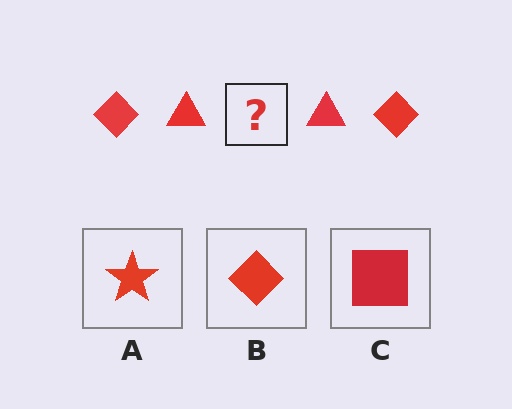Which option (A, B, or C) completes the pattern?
B.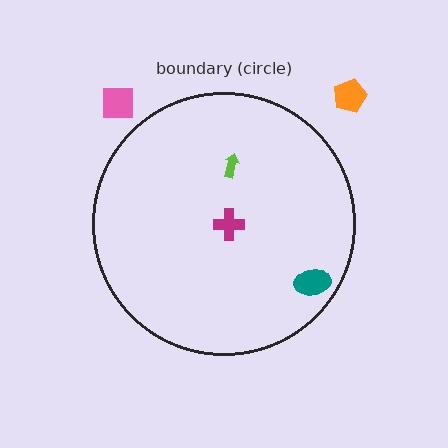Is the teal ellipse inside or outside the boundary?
Inside.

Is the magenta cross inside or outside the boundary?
Inside.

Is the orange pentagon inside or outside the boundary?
Outside.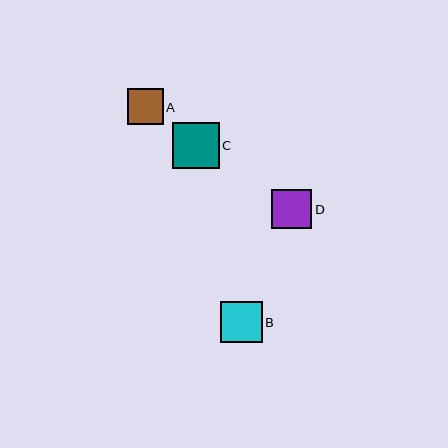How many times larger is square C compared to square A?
Square C is approximately 1.3 times the size of square A.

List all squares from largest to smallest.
From largest to smallest: C, B, D, A.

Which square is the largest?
Square C is the largest with a size of approximately 47 pixels.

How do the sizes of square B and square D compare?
Square B and square D are approximately the same size.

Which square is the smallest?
Square A is the smallest with a size of approximately 36 pixels.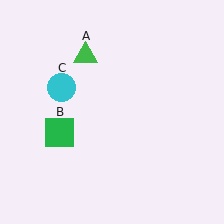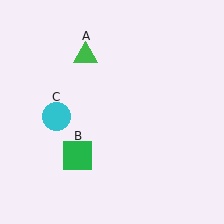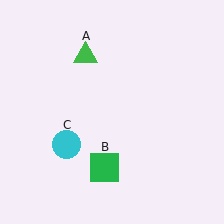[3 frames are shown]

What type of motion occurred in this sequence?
The green square (object B), cyan circle (object C) rotated counterclockwise around the center of the scene.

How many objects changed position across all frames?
2 objects changed position: green square (object B), cyan circle (object C).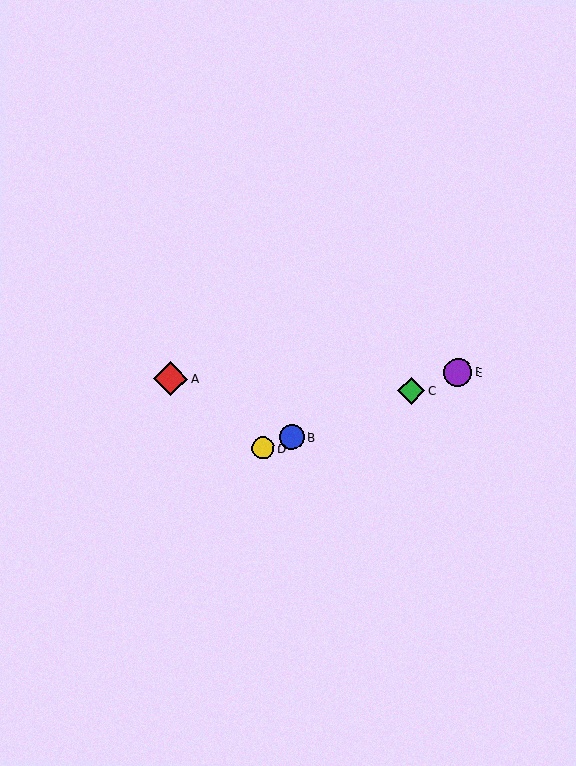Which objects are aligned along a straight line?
Objects B, C, D, E are aligned along a straight line.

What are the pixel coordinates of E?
Object E is at (458, 372).